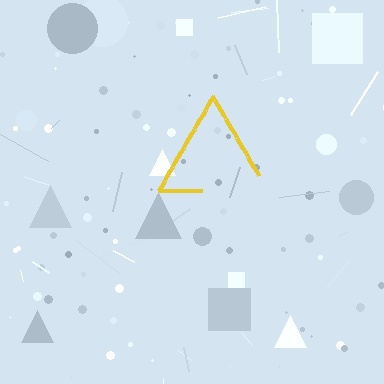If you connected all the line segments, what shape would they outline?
They would outline a triangle.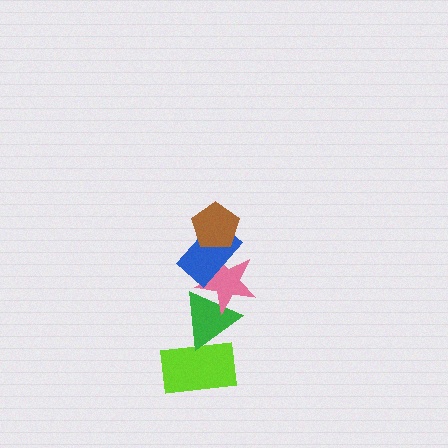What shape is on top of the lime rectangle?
The green triangle is on top of the lime rectangle.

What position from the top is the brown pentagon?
The brown pentagon is 1st from the top.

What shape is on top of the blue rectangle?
The brown pentagon is on top of the blue rectangle.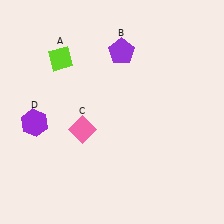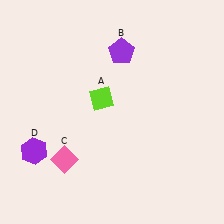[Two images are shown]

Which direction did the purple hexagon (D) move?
The purple hexagon (D) moved down.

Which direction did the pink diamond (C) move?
The pink diamond (C) moved down.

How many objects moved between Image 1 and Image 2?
3 objects moved between the two images.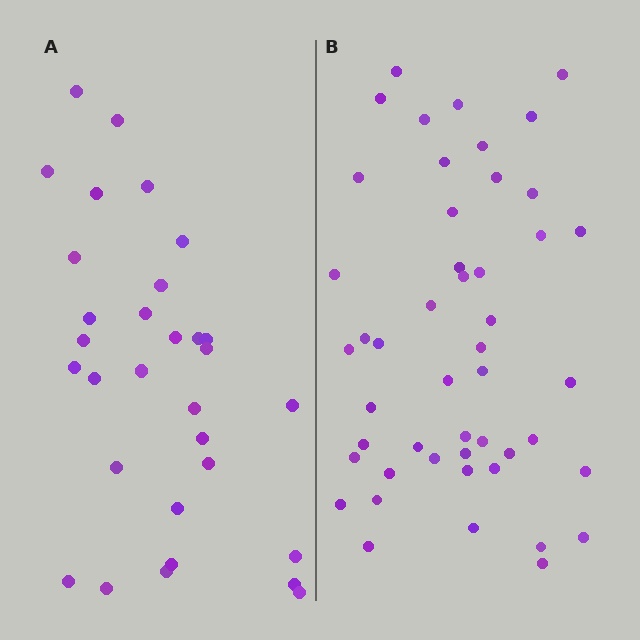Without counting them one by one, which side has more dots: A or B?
Region B (the right region) has more dots.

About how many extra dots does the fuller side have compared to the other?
Region B has approximately 15 more dots than region A.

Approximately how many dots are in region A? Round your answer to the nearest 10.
About 30 dots. (The exact count is 31, which rounds to 30.)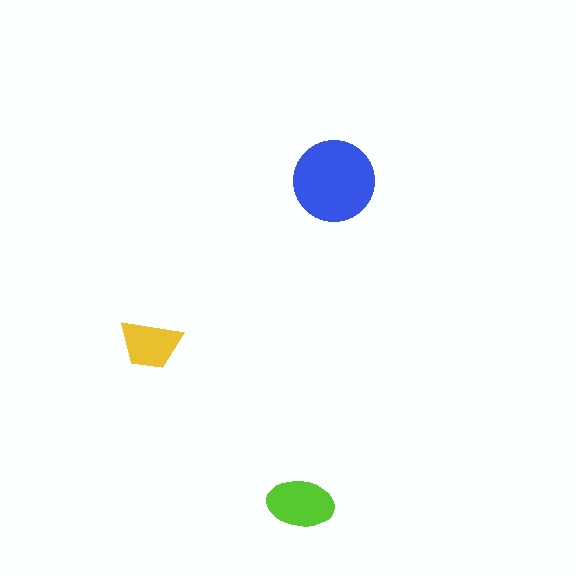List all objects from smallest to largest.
The yellow trapezoid, the lime ellipse, the blue circle.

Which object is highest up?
The blue circle is topmost.